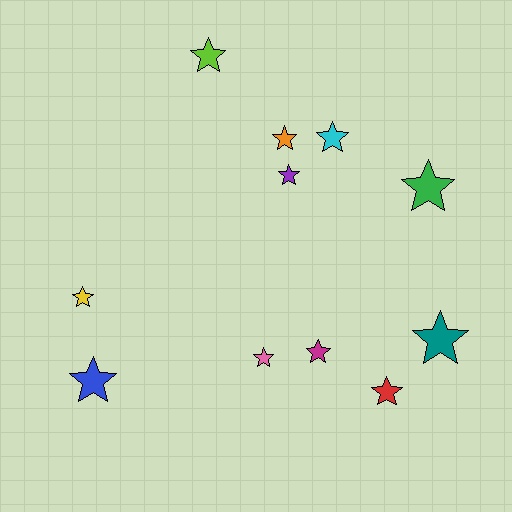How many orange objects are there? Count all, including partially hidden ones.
There is 1 orange object.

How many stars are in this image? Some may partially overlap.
There are 11 stars.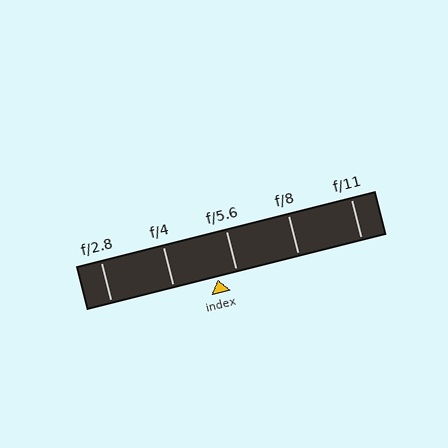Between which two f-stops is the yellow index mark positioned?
The index mark is between f/4 and f/5.6.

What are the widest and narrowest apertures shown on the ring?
The widest aperture shown is f/2.8 and the narrowest is f/11.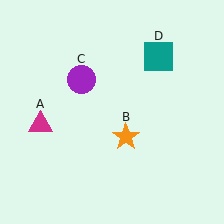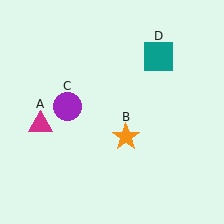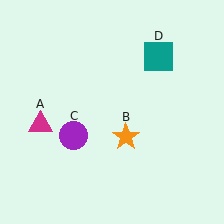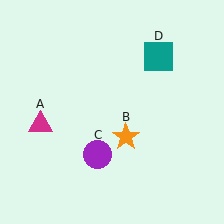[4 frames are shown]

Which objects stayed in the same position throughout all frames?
Magenta triangle (object A) and orange star (object B) and teal square (object D) remained stationary.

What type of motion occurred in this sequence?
The purple circle (object C) rotated counterclockwise around the center of the scene.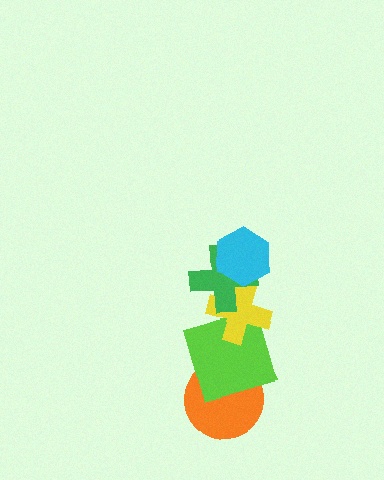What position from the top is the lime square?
The lime square is 4th from the top.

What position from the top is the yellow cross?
The yellow cross is 3rd from the top.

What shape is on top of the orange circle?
The lime square is on top of the orange circle.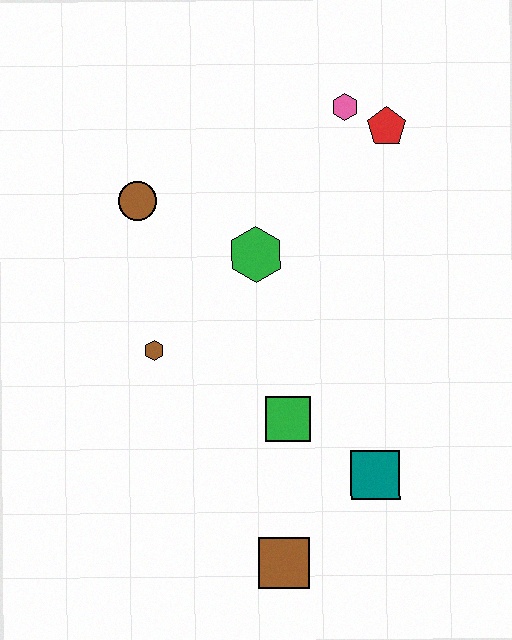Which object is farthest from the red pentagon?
The brown square is farthest from the red pentagon.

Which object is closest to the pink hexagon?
The red pentagon is closest to the pink hexagon.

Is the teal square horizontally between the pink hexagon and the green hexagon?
No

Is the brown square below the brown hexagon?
Yes